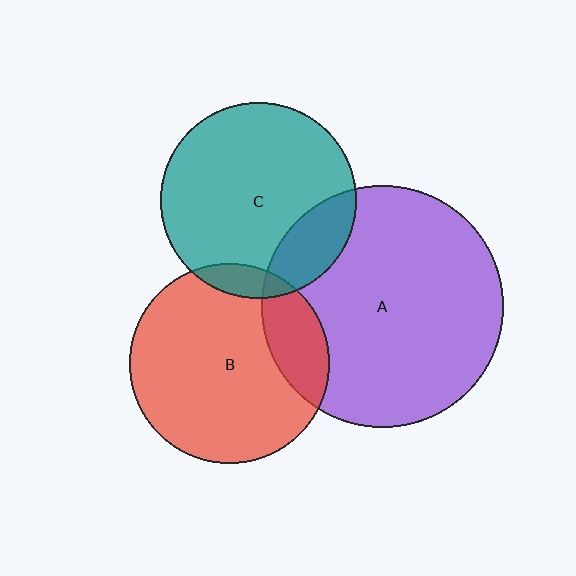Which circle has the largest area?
Circle A (purple).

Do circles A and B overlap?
Yes.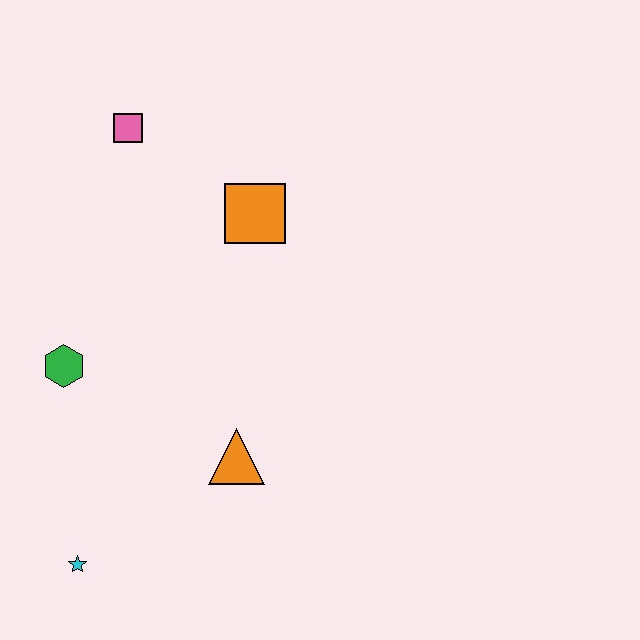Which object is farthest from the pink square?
The cyan star is farthest from the pink square.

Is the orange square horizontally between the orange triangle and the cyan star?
No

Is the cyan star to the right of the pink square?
No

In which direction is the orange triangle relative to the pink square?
The orange triangle is below the pink square.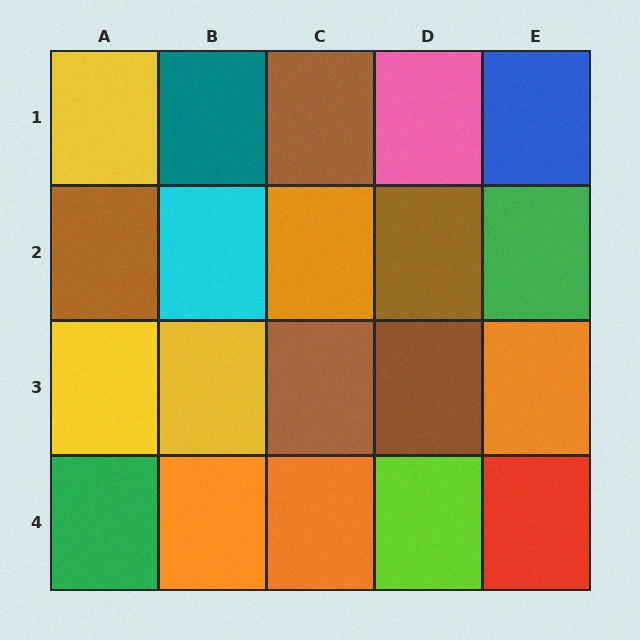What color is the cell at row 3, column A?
Yellow.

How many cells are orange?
4 cells are orange.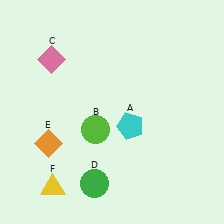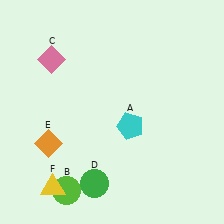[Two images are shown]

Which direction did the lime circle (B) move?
The lime circle (B) moved down.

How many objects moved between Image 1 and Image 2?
1 object moved between the two images.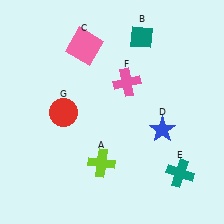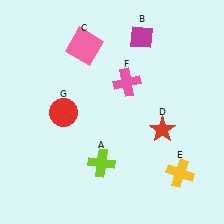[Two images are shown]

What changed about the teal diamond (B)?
In Image 1, B is teal. In Image 2, it changed to magenta.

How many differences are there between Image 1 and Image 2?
There are 3 differences between the two images.